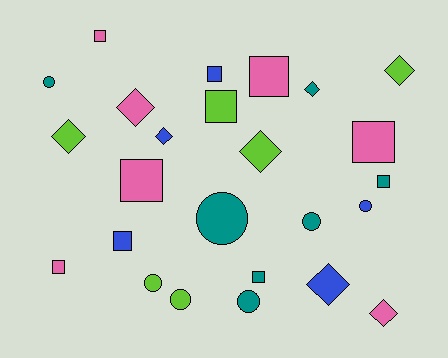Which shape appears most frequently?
Square, with 10 objects.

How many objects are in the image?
There are 25 objects.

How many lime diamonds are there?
There are 3 lime diamonds.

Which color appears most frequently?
Teal, with 7 objects.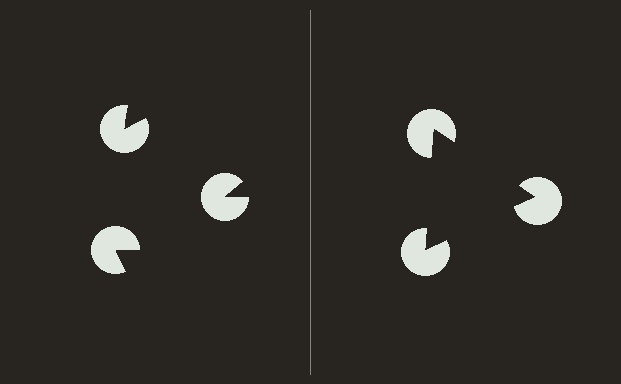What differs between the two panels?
The pac-man discs are positioned identically on both sides; only the wedge orientations differ. On the right they align to a triangle; on the left they are misaligned.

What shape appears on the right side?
An illusory triangle.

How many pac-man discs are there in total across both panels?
6 — 3 on each side.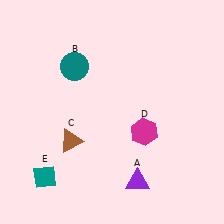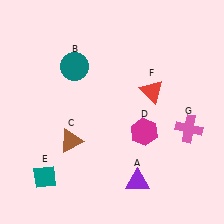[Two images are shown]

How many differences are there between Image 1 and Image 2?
There are 2 differences between the two images.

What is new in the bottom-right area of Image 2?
A pink cross (G) was added in the bottom-right area of Image 2.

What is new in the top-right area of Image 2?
A red triangle (F) was added in the top-right area of Image 2.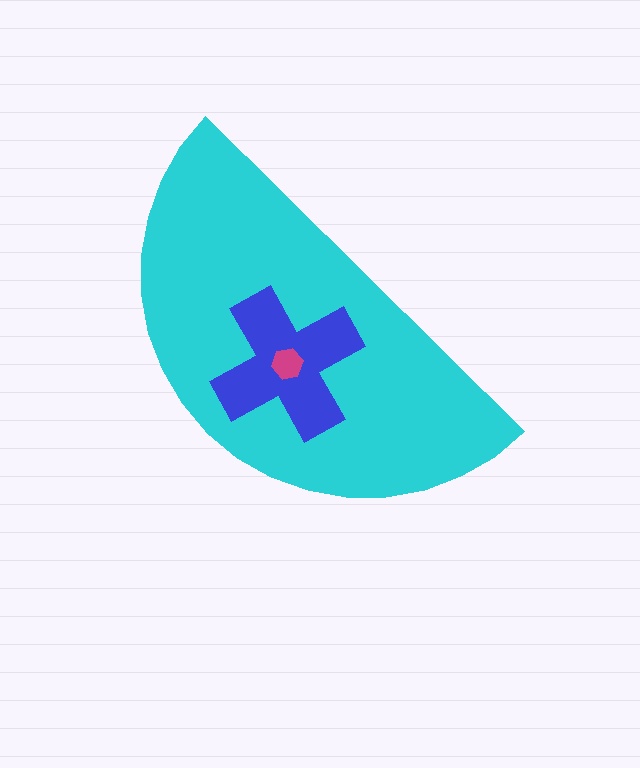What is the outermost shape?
The cyan semicircle.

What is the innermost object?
The magenta hexagon.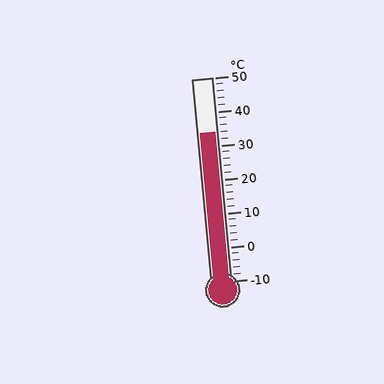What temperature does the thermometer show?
The thermometer shows approximately 34°C.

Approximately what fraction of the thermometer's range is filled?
The thermometer is filled to approximately 75% of its range.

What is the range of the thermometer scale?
The thermometer scale ranges from -10°C to 50°C.